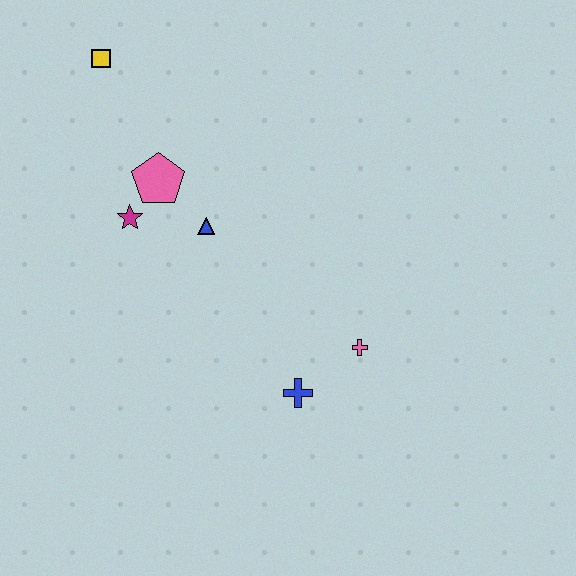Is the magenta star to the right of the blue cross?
No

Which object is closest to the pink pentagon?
The magenta star is closest to the pink pentagon.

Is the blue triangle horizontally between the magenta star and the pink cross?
Yes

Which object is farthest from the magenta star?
The pink cross is farthest from the magenta star.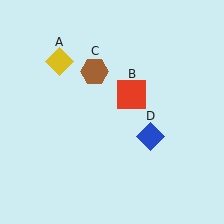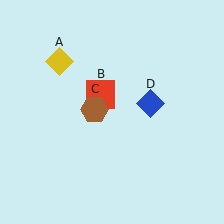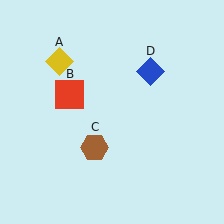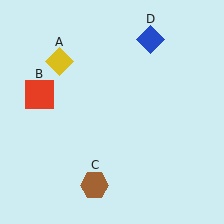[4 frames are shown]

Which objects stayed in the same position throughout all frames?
Yellow diamond (object A) remained stationary.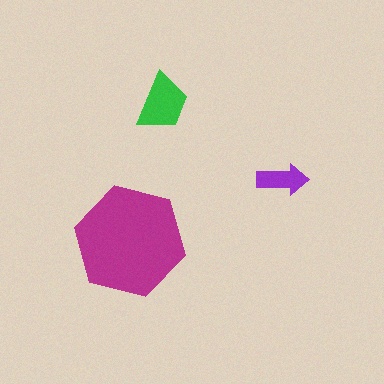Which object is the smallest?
The purple arrow.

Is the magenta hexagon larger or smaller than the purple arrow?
Larger.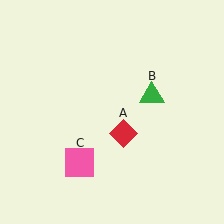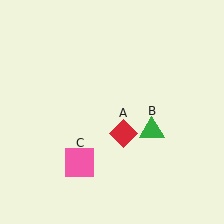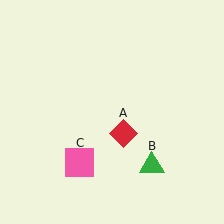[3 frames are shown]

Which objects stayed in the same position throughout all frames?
Red diamond (object A) and pink square (object C) remained stationary.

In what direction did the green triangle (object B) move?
The green triangle (object B) moved down.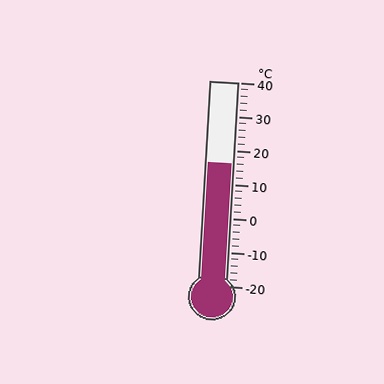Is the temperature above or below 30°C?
The temperature is below 30°C.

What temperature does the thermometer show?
The thermometer shows approximately 16°C.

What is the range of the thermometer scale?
The thermometer scale ranges from -20°C to 40°C.